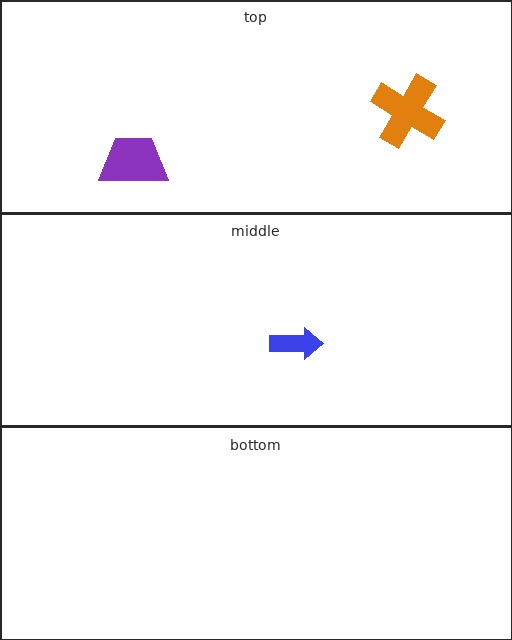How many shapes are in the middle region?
1.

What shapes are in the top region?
The purple trapezoid, the orange cross.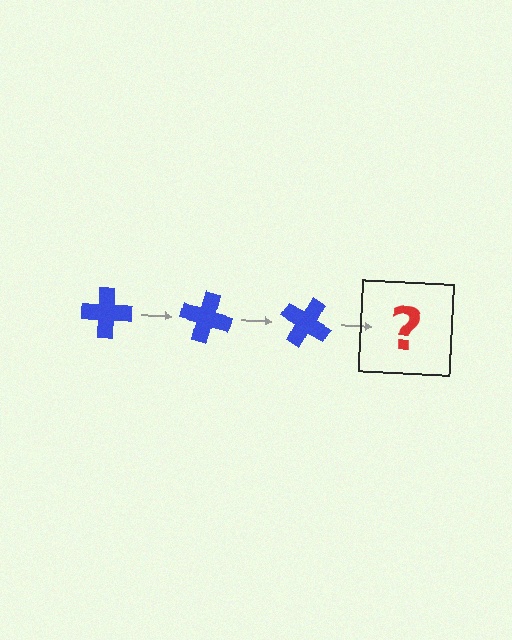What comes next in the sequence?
The next element should be a blue cross rotated 45 degrees.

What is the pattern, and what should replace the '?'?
The pattern is that the cross rotates 15 degrees each step. The '?' should be a blue cross rotated 45 degrees.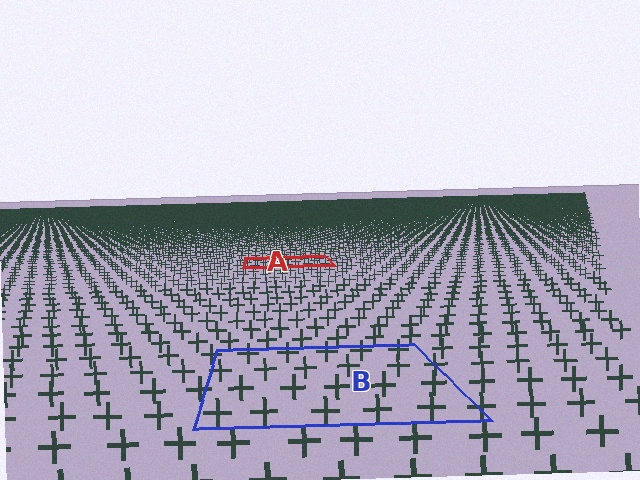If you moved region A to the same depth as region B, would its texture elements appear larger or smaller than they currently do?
They would appear larger. At a closer depth, the same texture elements are projected at a bigger on-screen size.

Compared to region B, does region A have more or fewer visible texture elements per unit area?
Region A has more texture elements per unit area — they are packed more densely because it is farther away.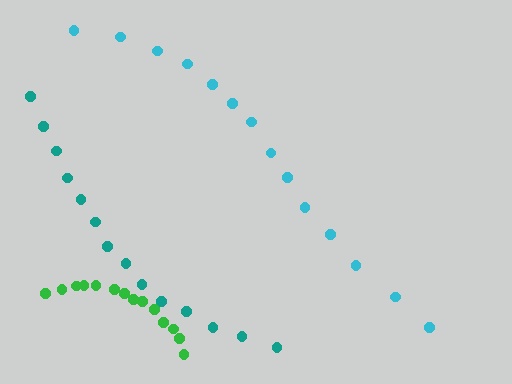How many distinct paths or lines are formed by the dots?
There are 3 distinct paths.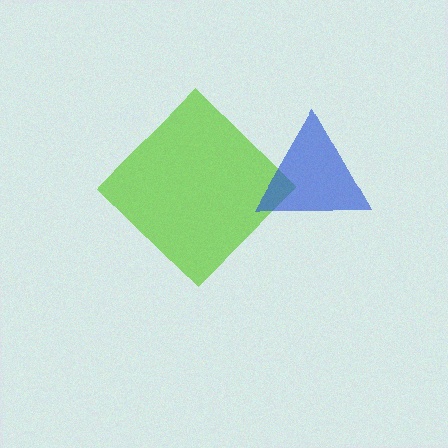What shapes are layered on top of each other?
The layered shapes are: a lime diamond, a blue triangle.